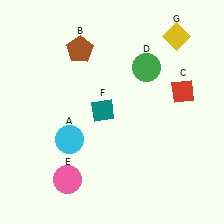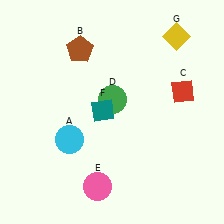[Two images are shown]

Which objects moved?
The objects that moved are: the green circle (D), the pink circle (E).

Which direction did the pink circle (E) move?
The pink circle (E) moved right.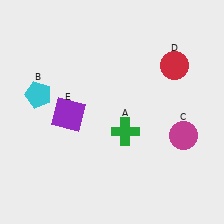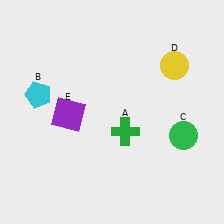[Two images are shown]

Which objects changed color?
C changed from magenta to green. D changed from red to yellow.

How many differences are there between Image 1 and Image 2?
There are 2 differences between the two images.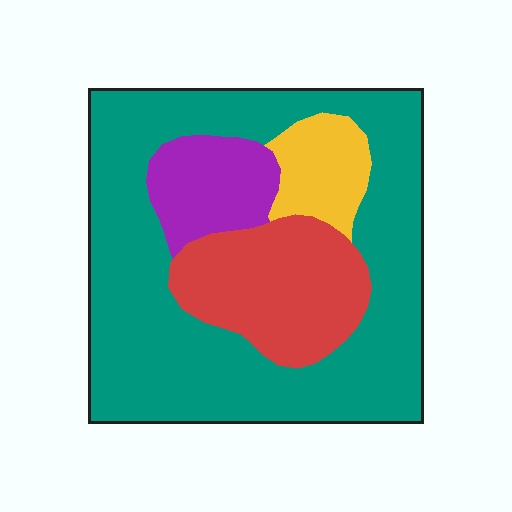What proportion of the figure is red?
Red covers 19% of the figure.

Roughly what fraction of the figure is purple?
Purple takes up about one tenth (1/10) of the figure.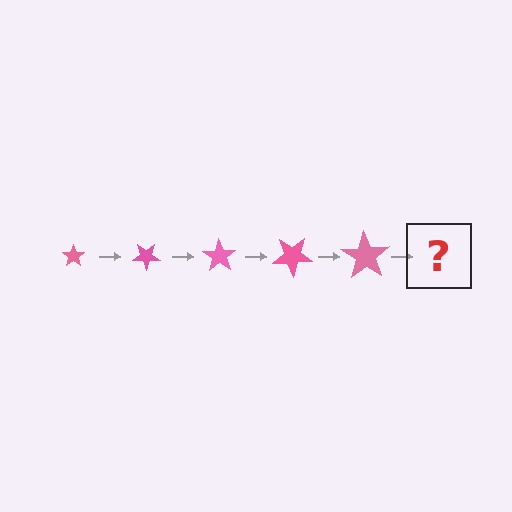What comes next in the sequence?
The next element should be a star, larger than the previous one and rotated 175 degrees from the start.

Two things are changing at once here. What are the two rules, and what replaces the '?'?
The two rules are that the star grows larger each step and it rotates 35 degrees each step. The '?' should be a star, larger than the previous one and rotated 175 degrees from the start.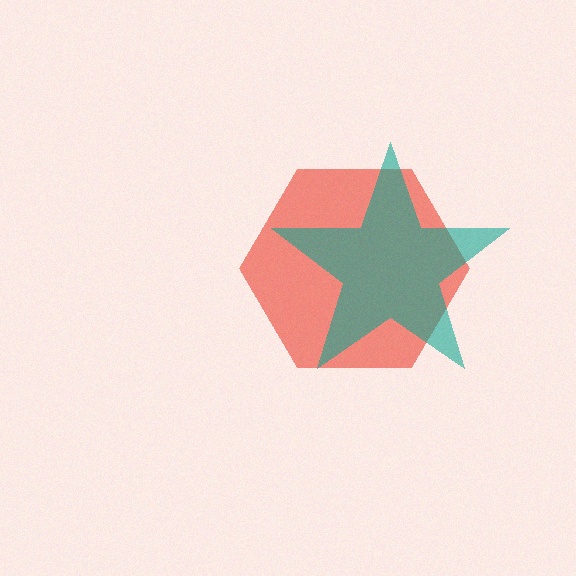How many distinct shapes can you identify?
There are 2 distinct shapes: a red hexagon, a teal star.